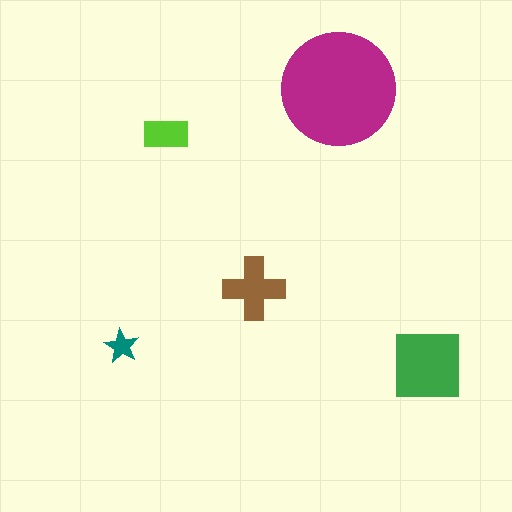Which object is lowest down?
The green square is bottommost.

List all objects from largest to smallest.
The magenta circle, the green square, the brown cross, the lime rectangle, the teal star.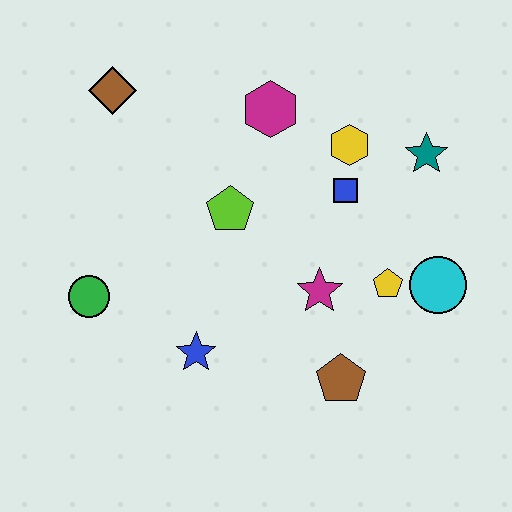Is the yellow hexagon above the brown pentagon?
Yes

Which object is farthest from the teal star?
The green circle is farthest from the teal star.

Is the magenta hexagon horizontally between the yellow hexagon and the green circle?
Yes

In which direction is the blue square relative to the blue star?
The blue square is above the blue star.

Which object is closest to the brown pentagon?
The magenta star is closest to the brown pentagon.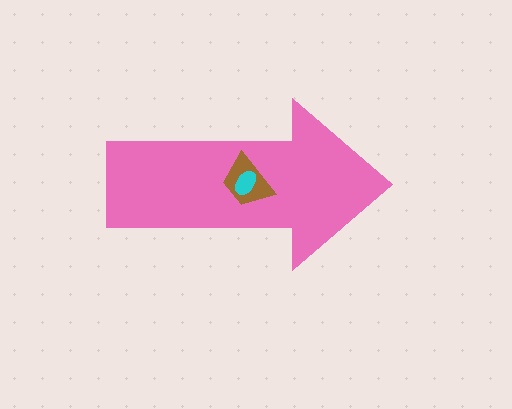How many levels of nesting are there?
3.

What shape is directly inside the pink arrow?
The brown trapezoid.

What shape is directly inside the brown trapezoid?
The cyan ellipse.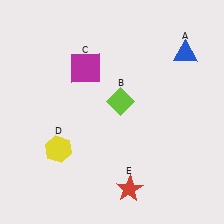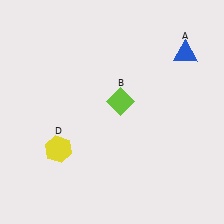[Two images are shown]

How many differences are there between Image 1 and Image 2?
There are 2 differences between the two images.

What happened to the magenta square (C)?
The magenta square (C) was removed in Image 2. It was in the top-left area of Image 1.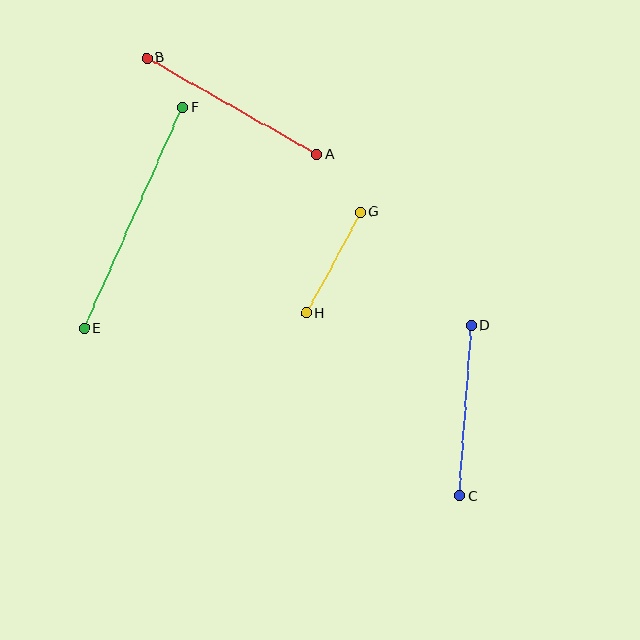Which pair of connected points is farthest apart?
Points E and F are farthest apart.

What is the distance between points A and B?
The distance is approximately 196 pixels.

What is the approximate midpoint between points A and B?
The midpoint is at approximately (232, 106) pixels.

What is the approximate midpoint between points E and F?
The midpoint is at approximately (133, 218) pixels.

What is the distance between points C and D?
The distance is approximately 171 pixels.